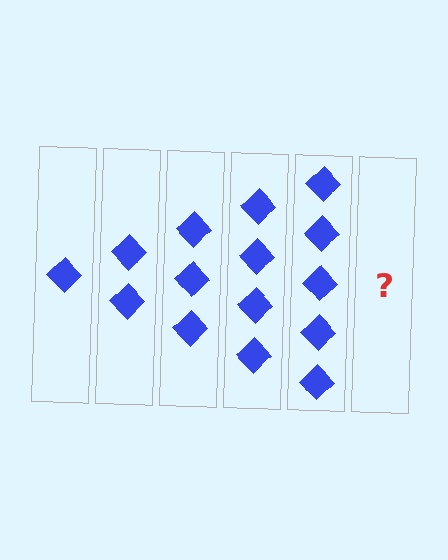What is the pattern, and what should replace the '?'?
The pattern is that each step adds one more diamond. The '?' should be 6 diamonds.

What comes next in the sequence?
The next element should be 6 diamonds.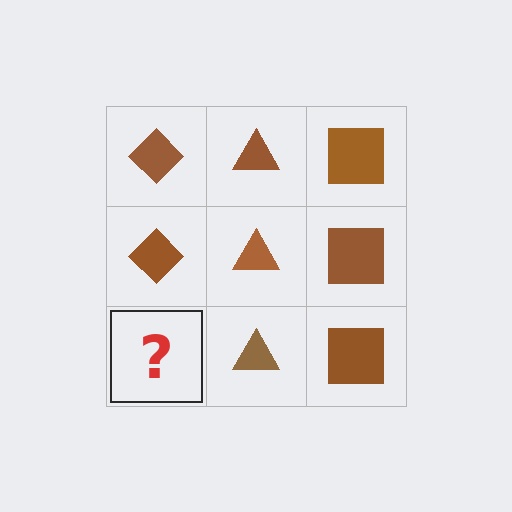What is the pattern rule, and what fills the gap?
The rule is that each column has a consistent shape. The gap should be filled with a brown diamond.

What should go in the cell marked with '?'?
The missing cell should contain a brown diamond.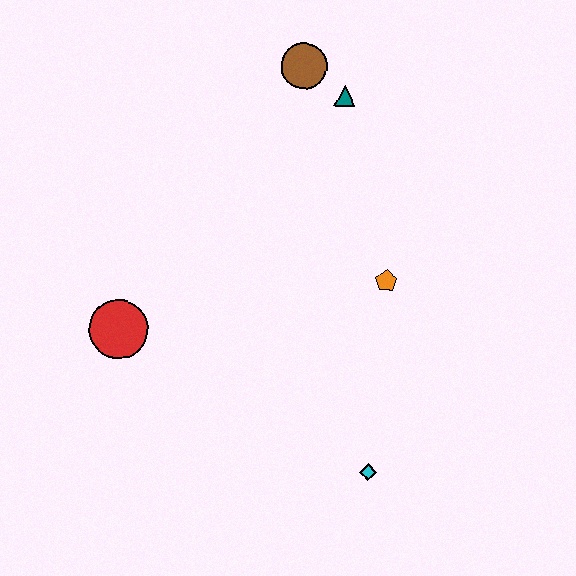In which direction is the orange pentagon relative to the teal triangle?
The orange pentagon is below the teal triangle.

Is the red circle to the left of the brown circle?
Yes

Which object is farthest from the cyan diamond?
The brown circle is farthest from the cyan diamond.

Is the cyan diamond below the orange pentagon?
Yes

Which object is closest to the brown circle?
The teal triangle is closest to the brown circle.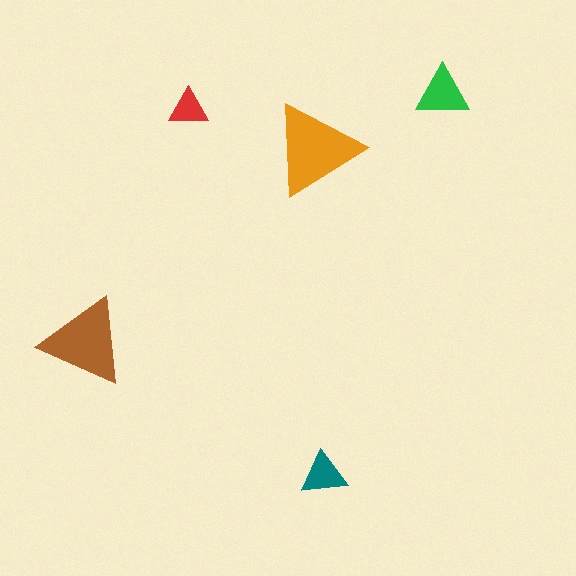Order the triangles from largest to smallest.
the orange one, the brown one, the green one, the teal one, the red one.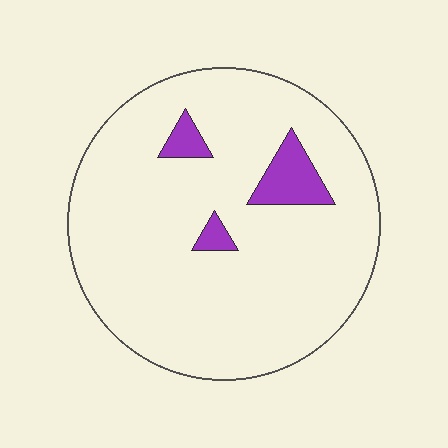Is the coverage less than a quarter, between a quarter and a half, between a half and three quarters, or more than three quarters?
Less than a quarter.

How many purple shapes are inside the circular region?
3.